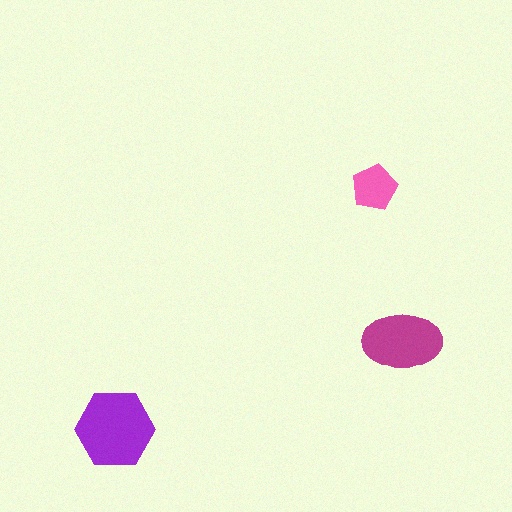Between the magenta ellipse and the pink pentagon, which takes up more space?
The magenta ellipse.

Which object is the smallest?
The pink pentagon.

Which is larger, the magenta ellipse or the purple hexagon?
The purple hexagon.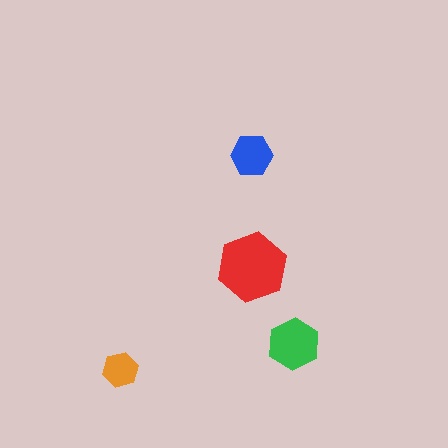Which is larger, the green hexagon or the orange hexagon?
The green one.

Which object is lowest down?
The orange hexagon is bottommost.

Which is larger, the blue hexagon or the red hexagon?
The red one.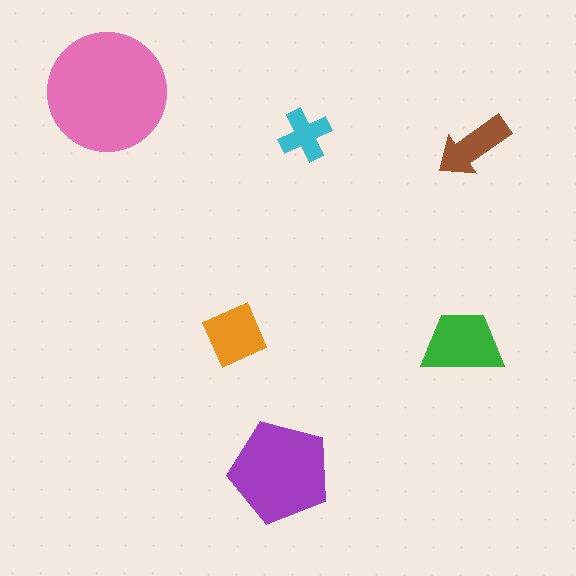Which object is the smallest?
The cyan cross.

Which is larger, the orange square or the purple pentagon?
The purple pentagon.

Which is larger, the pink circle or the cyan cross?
The pink circle.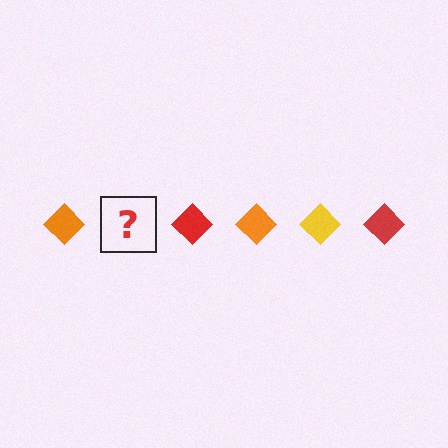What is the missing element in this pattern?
The missing element is a yellow diamond.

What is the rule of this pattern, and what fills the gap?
The rule is that the pattern cycles through orange, yellow, red diamonds. The gap should be filled with a yellow diamond.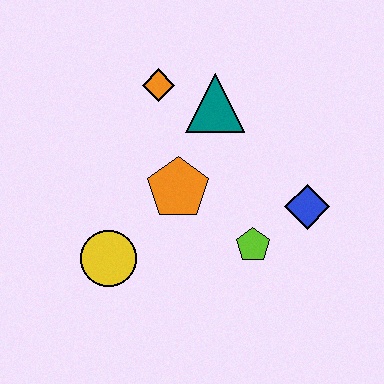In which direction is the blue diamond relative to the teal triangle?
The blue diamond is below the teal triangle.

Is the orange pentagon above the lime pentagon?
Yes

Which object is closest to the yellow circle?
The orange pentagon is closest to the yellow circle.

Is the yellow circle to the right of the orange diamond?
No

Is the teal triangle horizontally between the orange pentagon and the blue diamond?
Yes